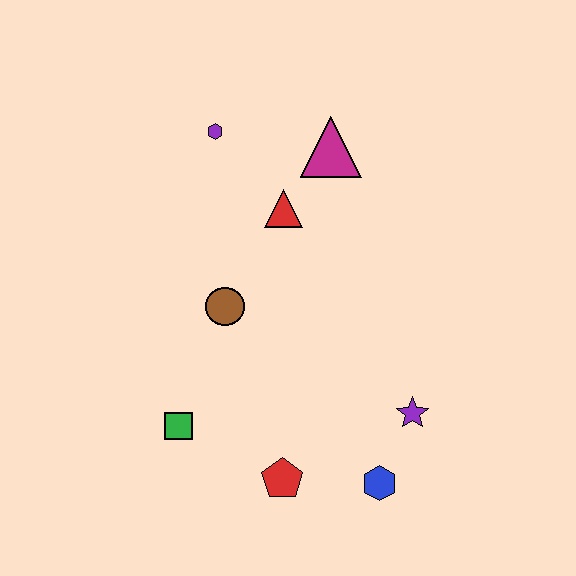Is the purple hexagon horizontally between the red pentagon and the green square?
Yes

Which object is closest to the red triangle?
The magenta triangle is closest to the red triangle.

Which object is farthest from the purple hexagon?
The blue hexagon is farthest from the purple hexagon.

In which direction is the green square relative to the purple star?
The green square is to the left of the purple star.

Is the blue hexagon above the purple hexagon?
No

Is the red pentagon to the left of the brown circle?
No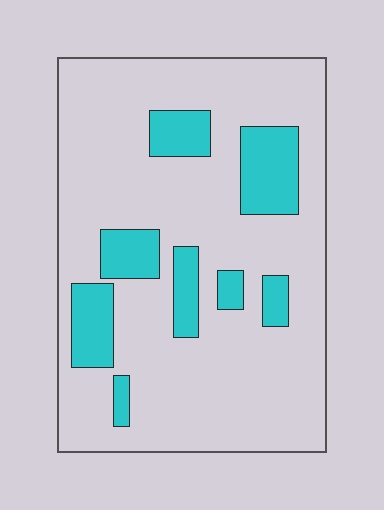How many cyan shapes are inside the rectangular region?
8.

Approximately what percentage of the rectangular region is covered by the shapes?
Approximately 20%.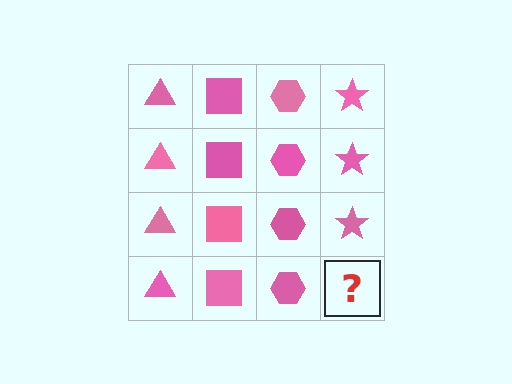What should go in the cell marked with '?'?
The missing cell should contain a pink star.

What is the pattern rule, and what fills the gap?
The rule is that each column has a consistent shape. The gap should be filled with a pink star.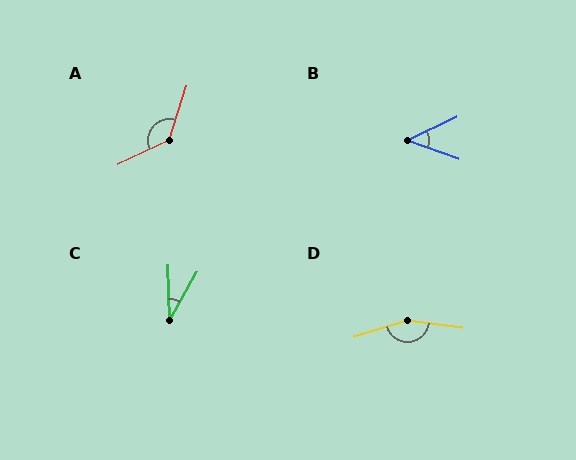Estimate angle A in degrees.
Approximately 133 degrees.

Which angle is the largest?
D, at approximately 156 degrees.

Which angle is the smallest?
C, at approximately 31 degrees.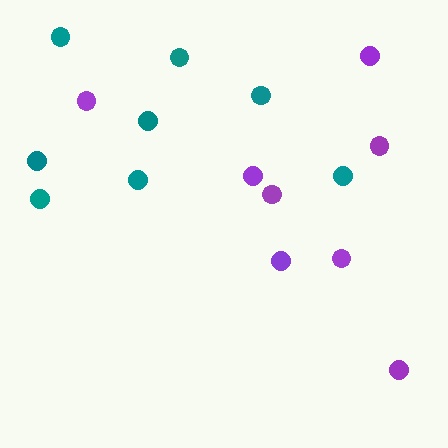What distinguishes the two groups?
There are 2 groups: one group of purple circles (8) and one group of teal circles (8).